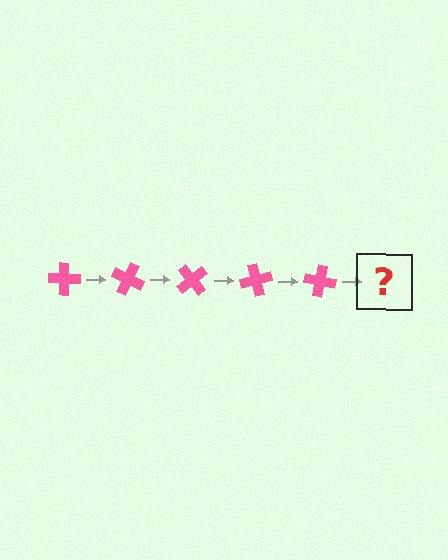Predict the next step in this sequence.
The next step is a pink cross rotated 125 degrees.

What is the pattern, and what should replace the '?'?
The pattern is that the cross rotates 25 degrees each step. The '?' should be a pink cross rotated 125 degrees.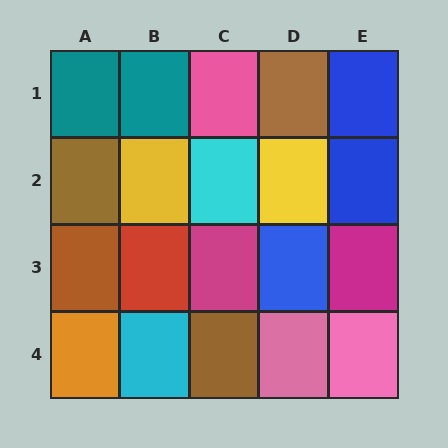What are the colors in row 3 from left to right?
Brown, red, magenta, blue, magenta.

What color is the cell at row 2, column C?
Cyan.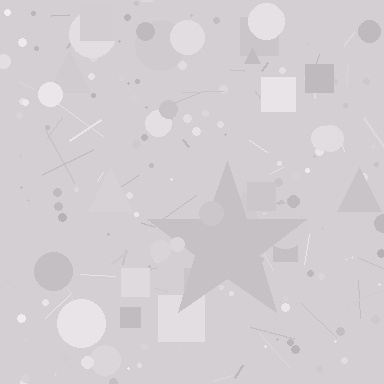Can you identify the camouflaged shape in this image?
The camouflaged shape is a star.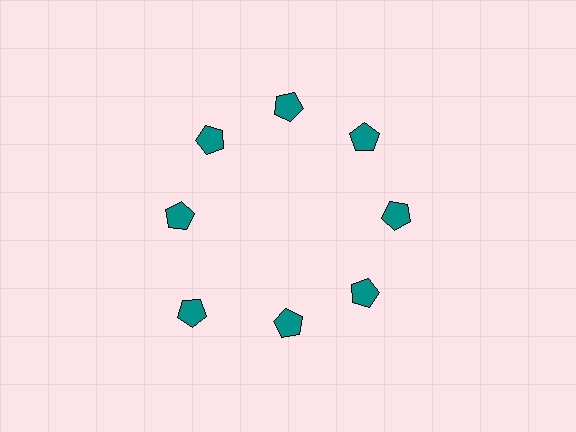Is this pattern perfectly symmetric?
No. The 8 teal pentagons are arranged in a ring, but one element near the 8 o'clock position is pushed outward from the center, breaking the 8-fold rotational symmetry.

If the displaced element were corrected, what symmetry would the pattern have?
It would have 8-fold rotational symmetry — the pattern would map onto itself every 45 degrees.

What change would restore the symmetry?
The symmetry would be restored by moving it inward, back onto the ring so that all 8 pentagons sit at equal angles and equal distance from the center.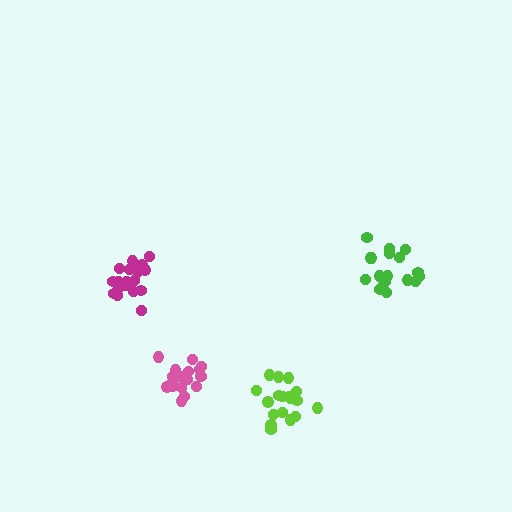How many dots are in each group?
Group 1: 18 dots, Group 2: 17 dots, Group 3: 18 dots, Group 4: 18 dots (71 total).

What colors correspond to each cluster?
The clusters are colored: green, pink, lime, magenta.